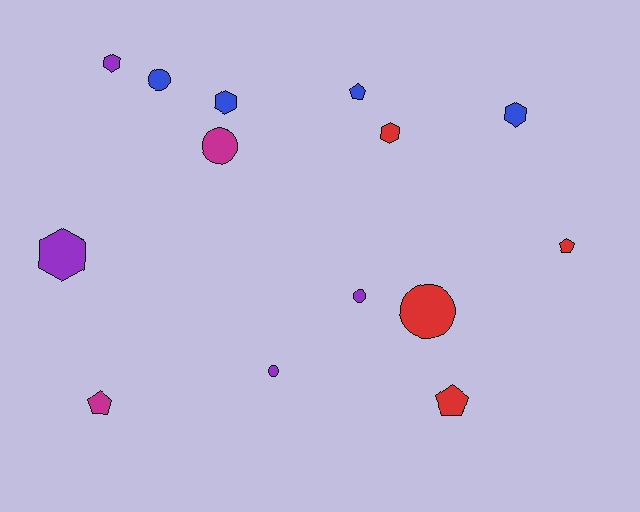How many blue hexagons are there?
There are 2 blue hexagons.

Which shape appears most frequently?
Circle, with 5 objects.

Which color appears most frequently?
Red, with 4 objects.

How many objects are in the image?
There are 14 objects.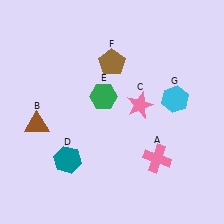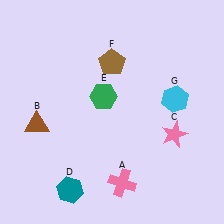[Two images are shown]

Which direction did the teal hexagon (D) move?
The teal hexagon (D) moved down.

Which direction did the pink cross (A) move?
The pink cross (A) moved left.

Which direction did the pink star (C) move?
The pink star (C) moved right.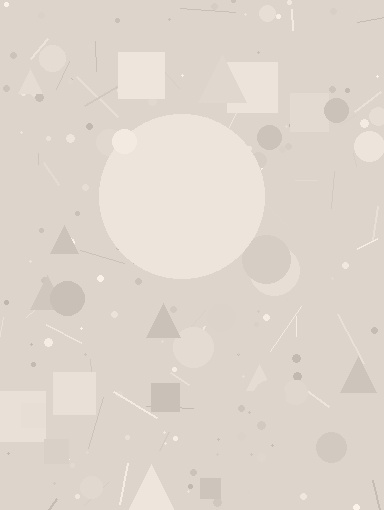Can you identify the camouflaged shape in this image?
The camouflaged shape is a circle.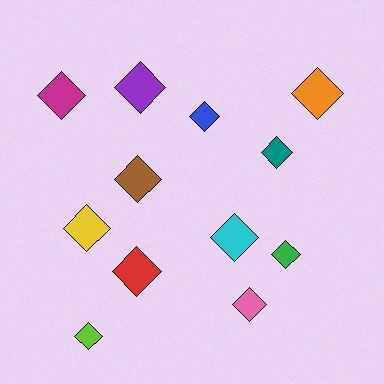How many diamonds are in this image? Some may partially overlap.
There are 12 diamonds.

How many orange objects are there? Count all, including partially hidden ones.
There is 1 orange object.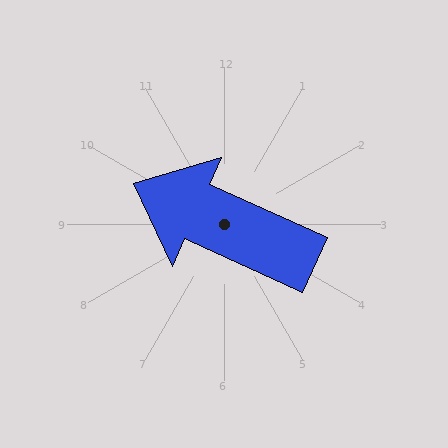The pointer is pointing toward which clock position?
Roughly 10 o'clock.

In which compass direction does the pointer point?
Northwest.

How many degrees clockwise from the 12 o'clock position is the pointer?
Approximately 294 degrees.